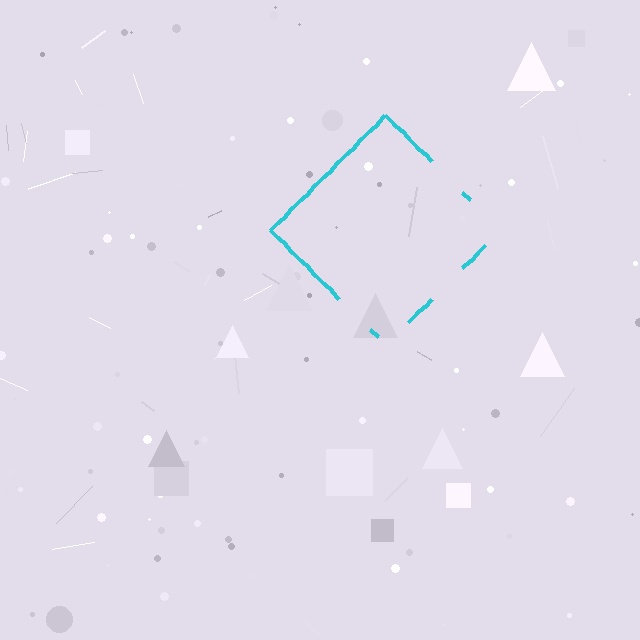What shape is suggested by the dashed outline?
The dashed outline suggests a diamond.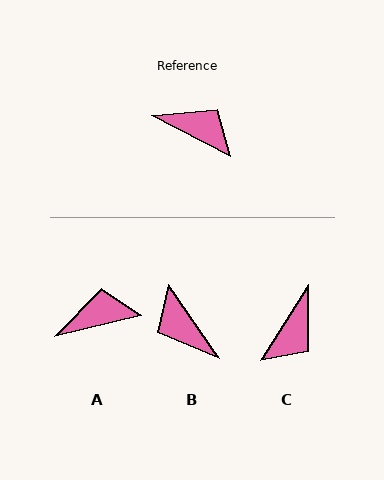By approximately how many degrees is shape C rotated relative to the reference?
Approximately 95 degrees clockwise.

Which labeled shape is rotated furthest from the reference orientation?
B, about 151 degrees away.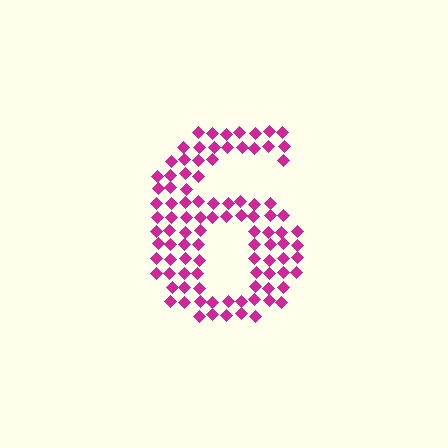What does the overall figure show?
The overall figure shows the digit 6.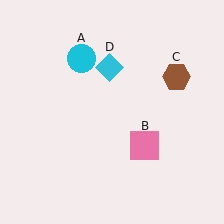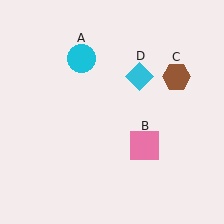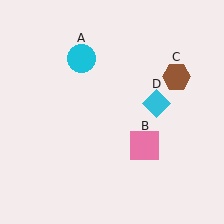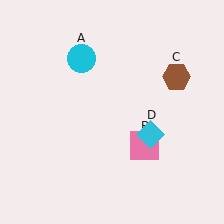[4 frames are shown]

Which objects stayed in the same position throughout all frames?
Cyan circle (object A) and pink square (object B) and brown hexagon (object C) remained stationary.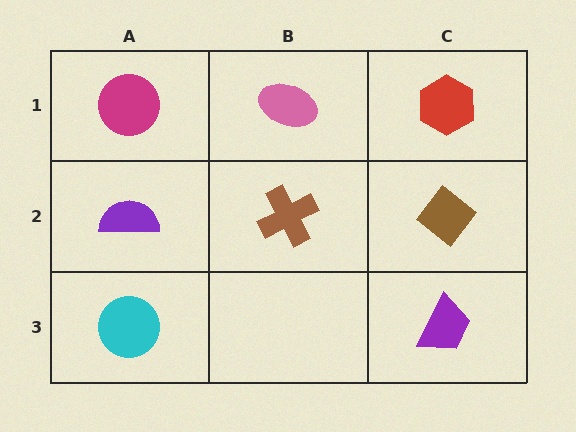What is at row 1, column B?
A pink ellipse.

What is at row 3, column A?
A cyan circle.